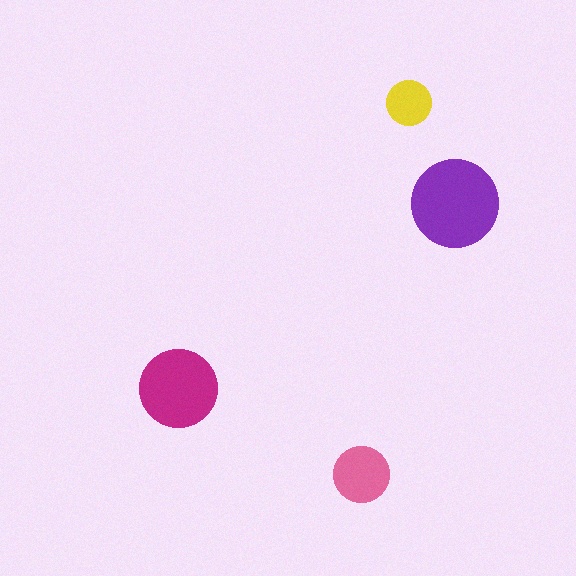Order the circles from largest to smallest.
the purple one, the magenta one, the pink one, the yellow one.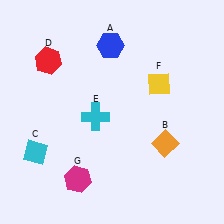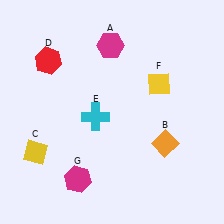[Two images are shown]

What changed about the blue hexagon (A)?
In Image 1, A is blue. In Image 2, it changed to magenta.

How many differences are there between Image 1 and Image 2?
There are 2 differences between the two images.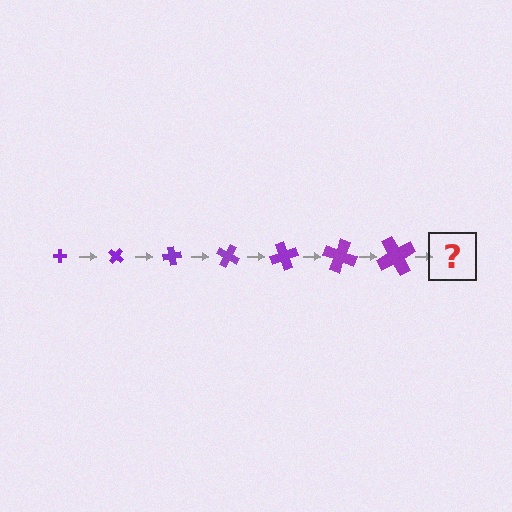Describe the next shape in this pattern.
It should be a cross, larger than the previous one and rotated 280 degrees from the start.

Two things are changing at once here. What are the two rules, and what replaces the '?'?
The two rules are that the cross grows larger each step and it rotates 40 degrees each step. The '?' should be a cross, larger than the previous one and rotated 280 degrees from the start.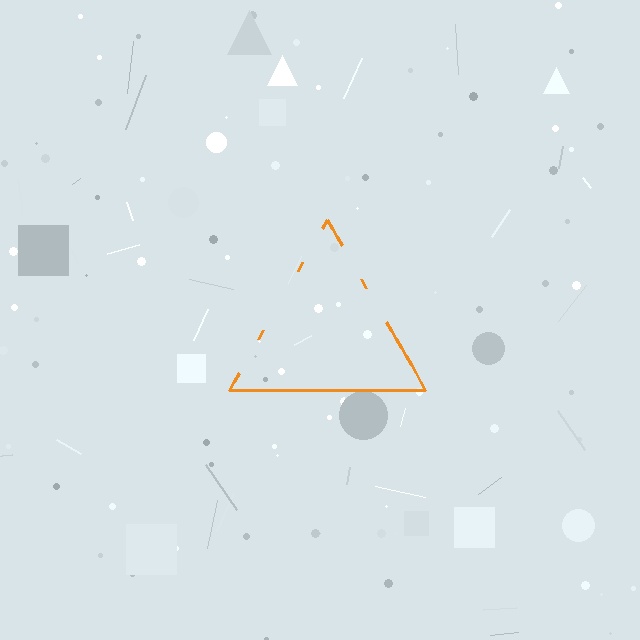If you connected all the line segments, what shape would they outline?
They would outline a triangle.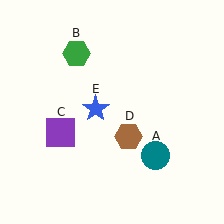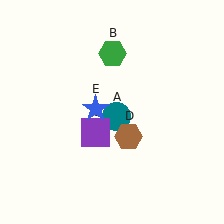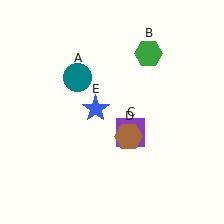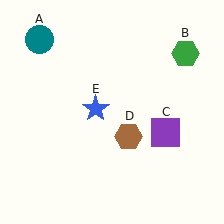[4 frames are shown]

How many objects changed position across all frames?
3 objects changed position: teal circle (object A), green hexagon (object B), purple square (object C).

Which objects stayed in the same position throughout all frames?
Brown hexagon (object D) and blue star (object E) remained stationary.